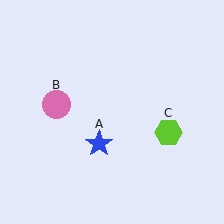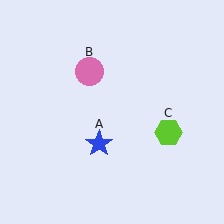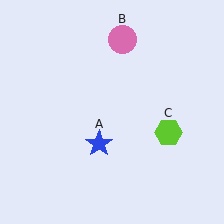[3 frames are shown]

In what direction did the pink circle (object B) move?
The pink circle (object B) moved up and to the right.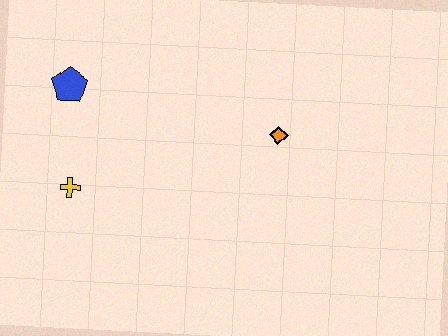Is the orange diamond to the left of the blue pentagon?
No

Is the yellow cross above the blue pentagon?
No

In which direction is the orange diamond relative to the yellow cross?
The orange diamond is to the right of the yellow cross.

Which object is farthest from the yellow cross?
The orange diamond is farthest from the yellow cross.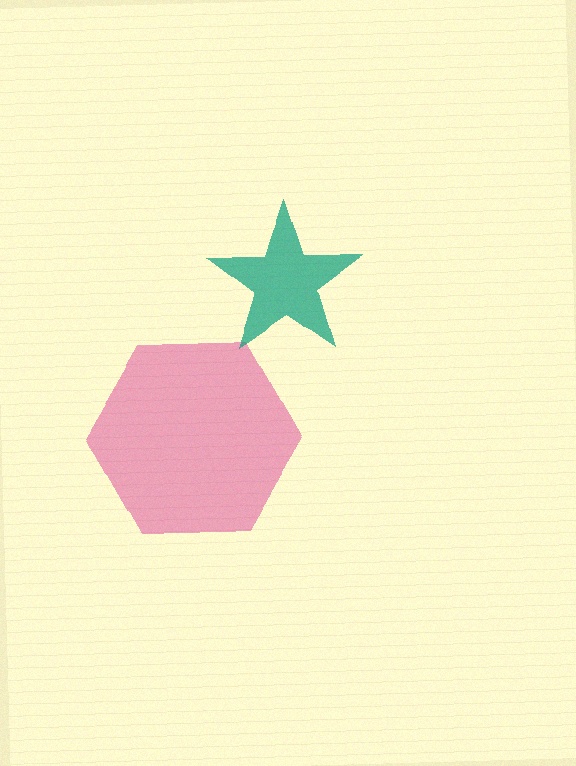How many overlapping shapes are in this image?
There are 2 overlapping shapes in the image.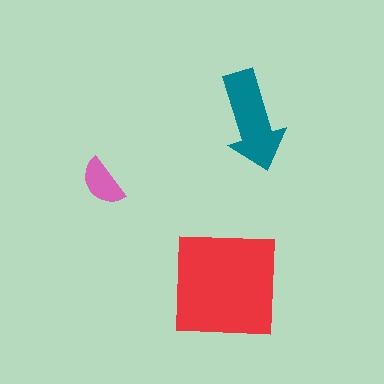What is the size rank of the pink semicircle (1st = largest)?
3rd.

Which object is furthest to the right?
The teal arrow is rightmost.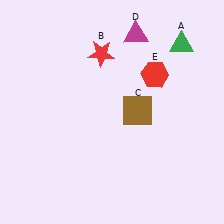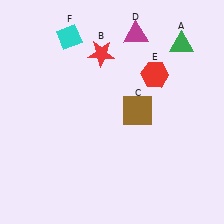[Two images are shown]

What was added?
A cyan diamond (F) was added in Image 2.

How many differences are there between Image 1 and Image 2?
There is 1 difference between the two images.